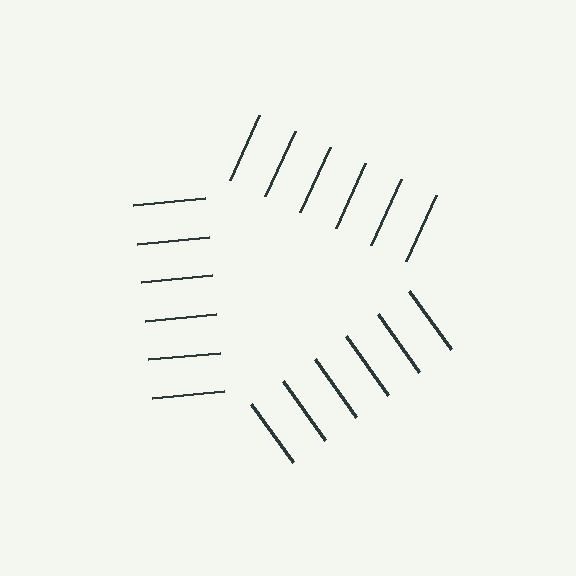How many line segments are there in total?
18 — 6 along each of the 3 edges.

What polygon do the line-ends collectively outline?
An illusory triangle — the line segments terminate on its edges but no continuous stroke is drawn.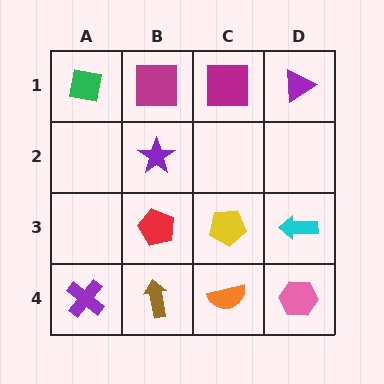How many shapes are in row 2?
1 shape.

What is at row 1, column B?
A magenta square.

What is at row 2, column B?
A purple star.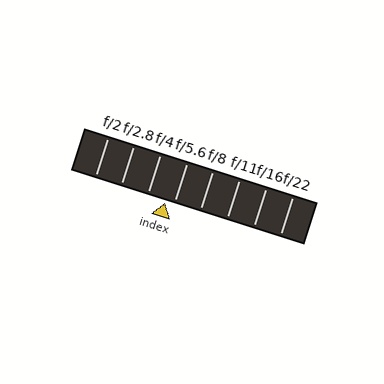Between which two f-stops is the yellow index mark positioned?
The index mark is between f/4 and f/5.6.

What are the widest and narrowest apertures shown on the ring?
The widest aperture shown is f/2 and the narrowest is f/22.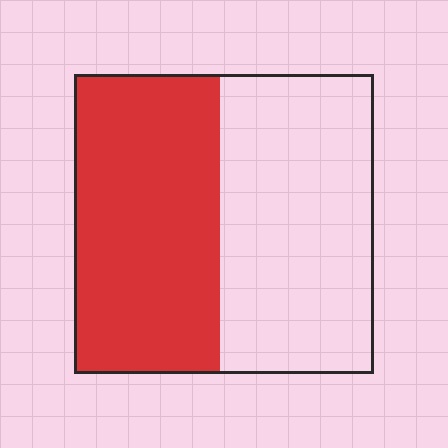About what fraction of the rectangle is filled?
About one half (1/2).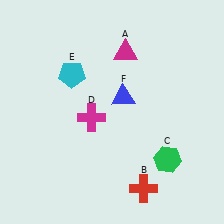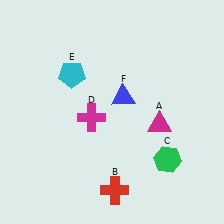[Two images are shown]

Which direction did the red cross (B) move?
The red cross (B) moved left.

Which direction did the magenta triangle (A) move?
The magenta triangle (A) moved down.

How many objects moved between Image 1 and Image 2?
2 objects moved between the two images.